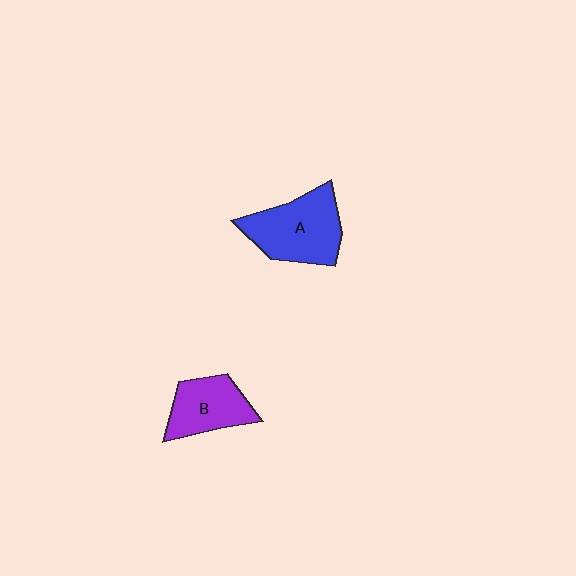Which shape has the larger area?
Shape A (blue).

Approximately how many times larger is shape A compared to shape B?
Approximately 1.4 times.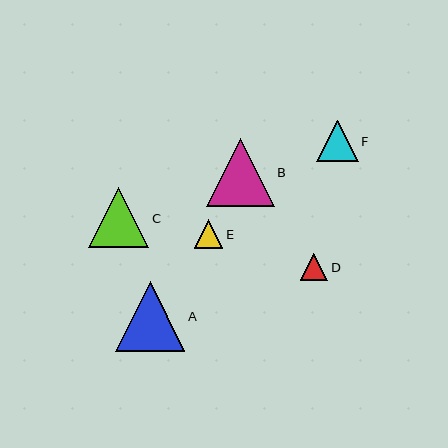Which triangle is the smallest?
Triangle D is the smallest with a size of approximately 28 pixels.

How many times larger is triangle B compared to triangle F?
Triangle B is approximately 1.6 times the size of triangle F.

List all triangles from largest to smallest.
From largest to smallest: A, B, C, F, E, D.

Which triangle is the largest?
Triangle A is the largest with a size of approximately 70 pixels.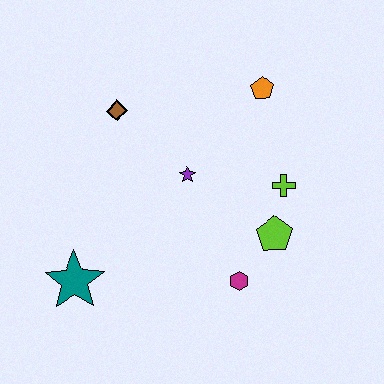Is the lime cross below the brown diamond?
Yes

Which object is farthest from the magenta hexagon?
The brown diamond is farthest from the magenta hexagon.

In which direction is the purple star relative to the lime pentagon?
The purple star is to the left of the lime pentagon.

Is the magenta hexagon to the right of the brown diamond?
Yes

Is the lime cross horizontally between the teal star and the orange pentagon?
No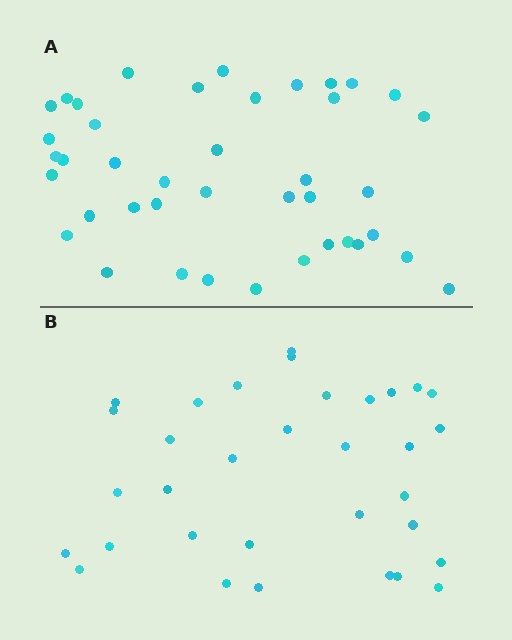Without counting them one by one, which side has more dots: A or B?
Region A (the top region) has more dots.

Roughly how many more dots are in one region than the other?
Region A has roughly 8 or so more dots than region B.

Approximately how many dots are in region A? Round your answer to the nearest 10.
About 40 dots. (The exact count is 41, which rounds to 40.)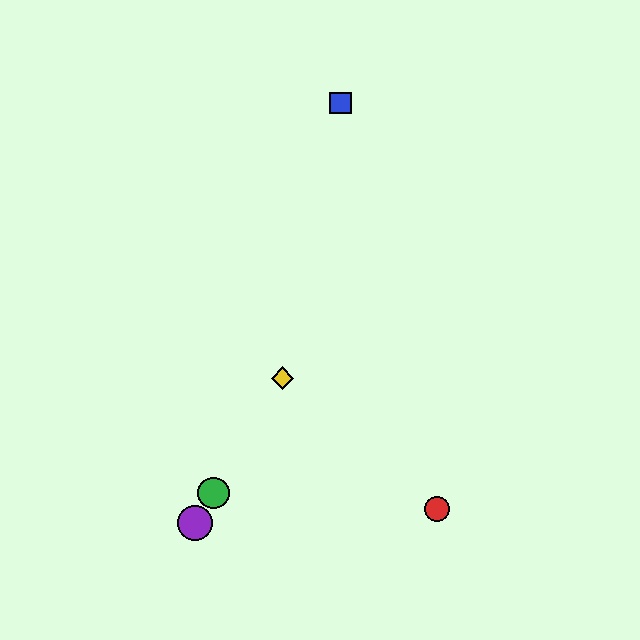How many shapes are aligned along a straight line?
3 shapes (the green circle, the yellow diamond, the purple circle) are aligned along a straight line.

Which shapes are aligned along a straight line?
The green circle, the yellow diamond, the purple circle are aligned along a straight line.